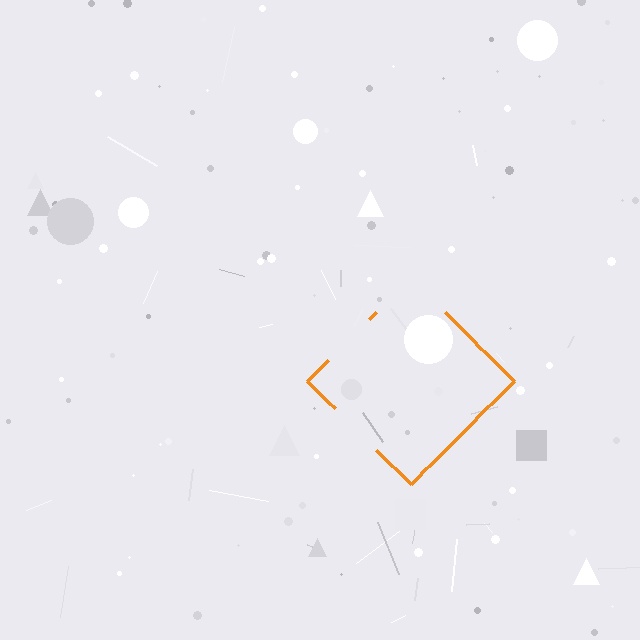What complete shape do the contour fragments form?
The contour fragments form a diamond.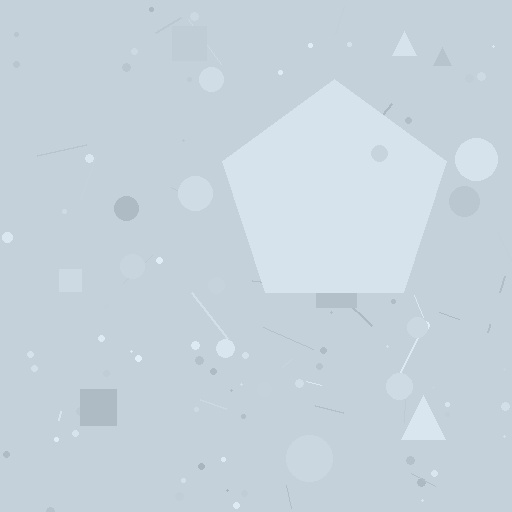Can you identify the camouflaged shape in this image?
The camouflaged shape is a pentagon.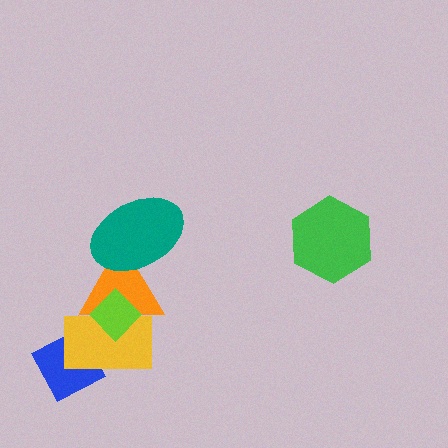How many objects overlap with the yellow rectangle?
3 objects overlap with the yellow rectangle.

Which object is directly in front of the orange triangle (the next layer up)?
The teal ellipse is directly in front of the orange triangle.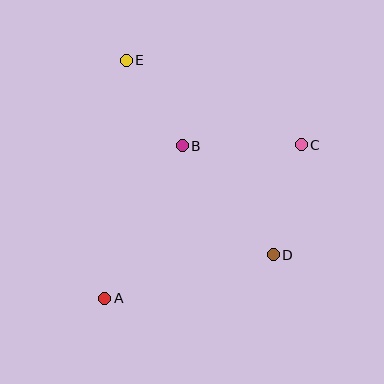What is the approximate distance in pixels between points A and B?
The distance between A and B is approximately 171 pixels.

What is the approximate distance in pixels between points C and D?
The distance between C and D is approximately 114 pixels.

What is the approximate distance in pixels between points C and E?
The distance between C and E is approximately 195 pixels.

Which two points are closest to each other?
Points B and E are closest to each other.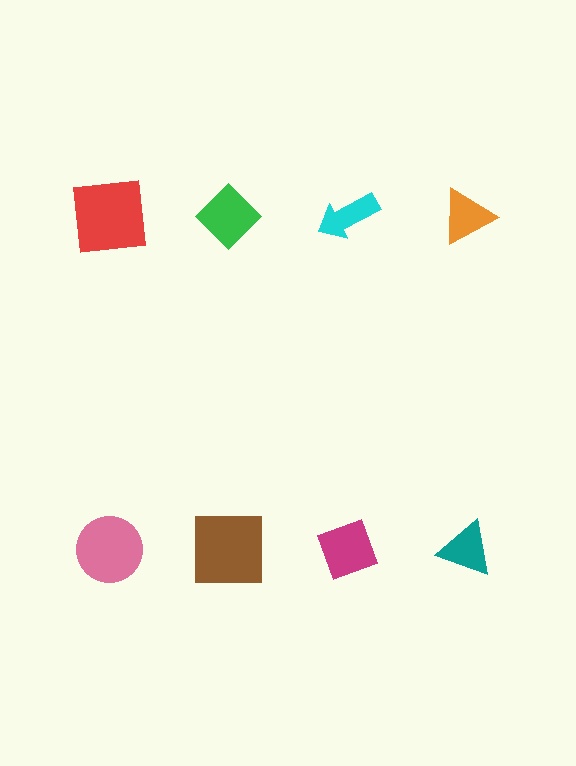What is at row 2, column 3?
A magenta diamond.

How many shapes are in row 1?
4 shapes.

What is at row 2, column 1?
A pink circle.